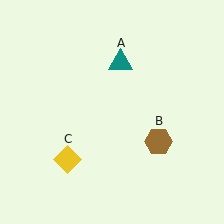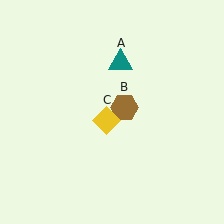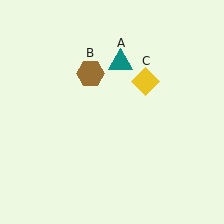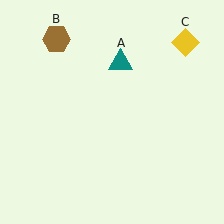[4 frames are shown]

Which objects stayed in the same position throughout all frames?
Teal triangle (object A) remained stationary.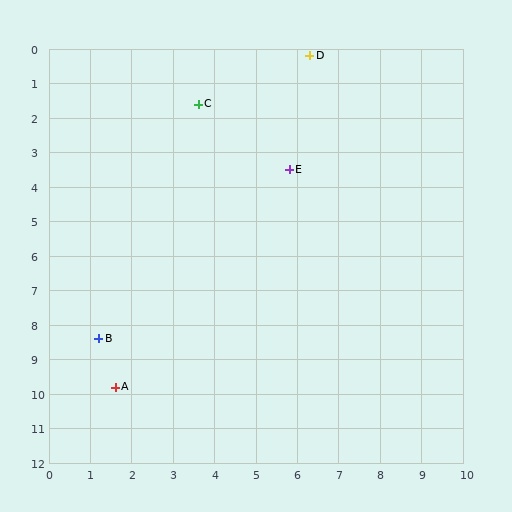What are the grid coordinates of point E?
Point E is at approximately (5.8, 3.5).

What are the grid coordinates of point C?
Point C is at approximately (3.6, 1.6).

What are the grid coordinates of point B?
Point B is at approximately (1.2, 8.4).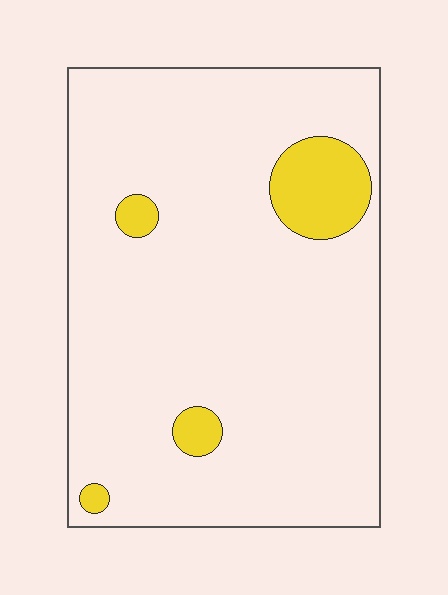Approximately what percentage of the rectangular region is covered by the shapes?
Approximately 10%.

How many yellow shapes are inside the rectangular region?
4.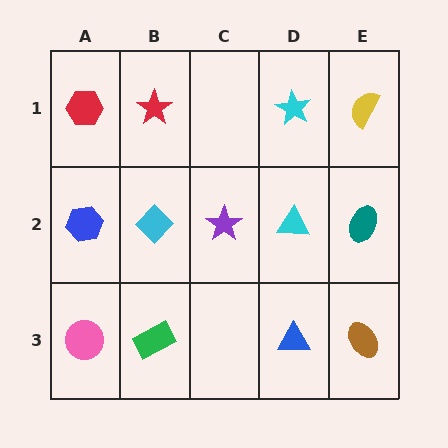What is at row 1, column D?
A cyan star.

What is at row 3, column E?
A brown ellipse.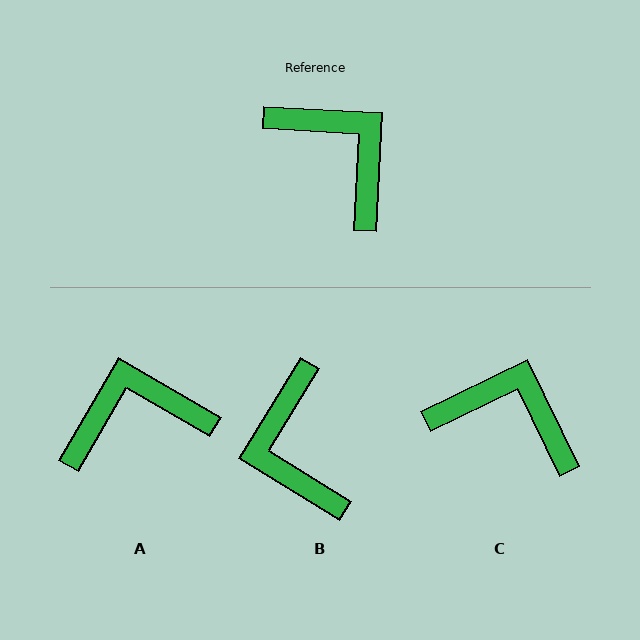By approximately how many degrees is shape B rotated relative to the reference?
Approximately 151 degrees counter-clockwise.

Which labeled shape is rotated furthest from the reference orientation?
B, about 151 degrees away.